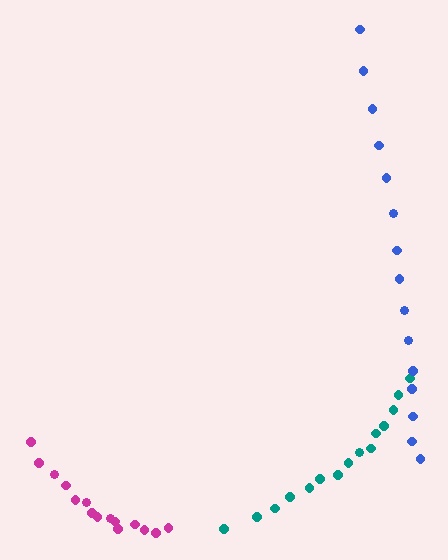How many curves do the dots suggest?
There are 3 distinct paths.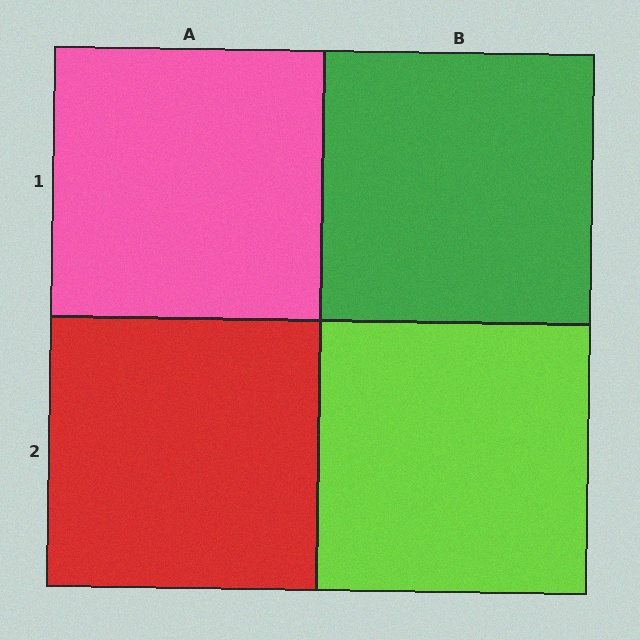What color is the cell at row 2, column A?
Red.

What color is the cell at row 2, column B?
Lime.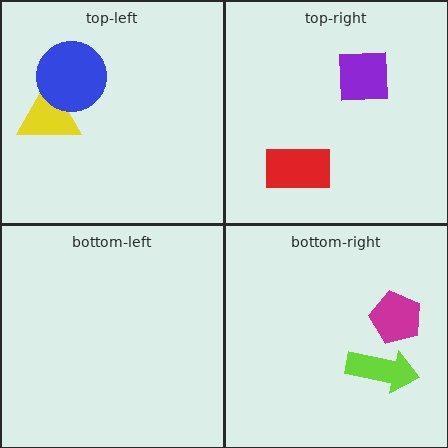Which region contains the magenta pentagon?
The bottom-right region.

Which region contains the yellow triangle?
The top-left region.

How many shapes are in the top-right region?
2.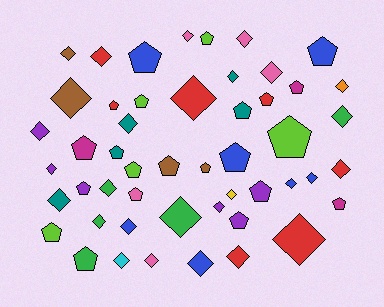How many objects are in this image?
There are 50 objects.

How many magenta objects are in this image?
There are 3 magenta objects.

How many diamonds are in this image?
There are 28 diamonds.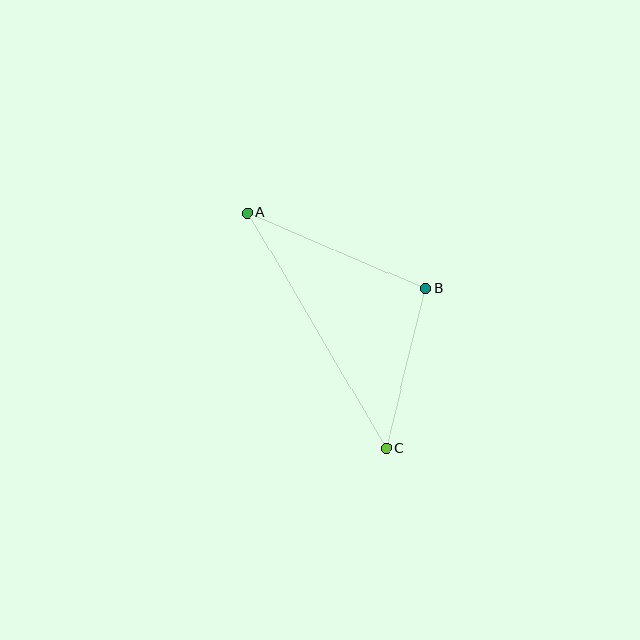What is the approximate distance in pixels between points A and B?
The distance between A and B is approximately 193 pixels.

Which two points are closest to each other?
Points B and C are closest to each other.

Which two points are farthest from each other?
Points A and C are farthest from each other.